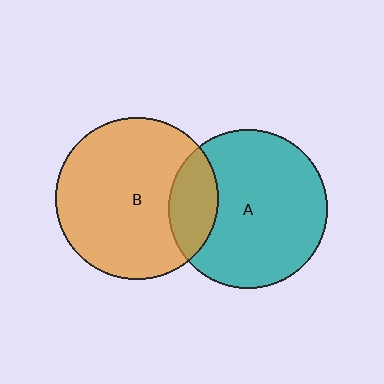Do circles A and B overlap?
Yes.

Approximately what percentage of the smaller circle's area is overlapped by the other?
Approximately 20%.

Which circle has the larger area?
Circle B (orange).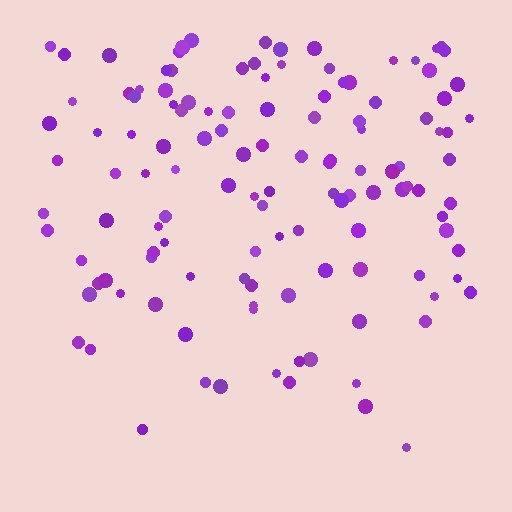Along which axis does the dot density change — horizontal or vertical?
Vertical.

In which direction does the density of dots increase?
From bottom to top, with the top side densest.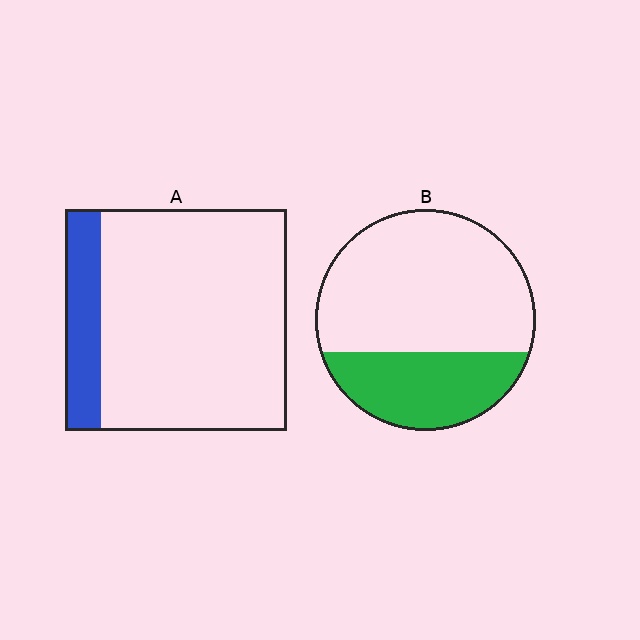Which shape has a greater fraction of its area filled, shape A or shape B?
Shape B.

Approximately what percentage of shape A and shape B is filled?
A is approximately 15% and B is approximately 30%.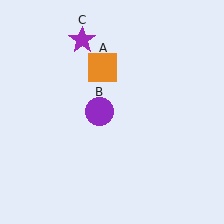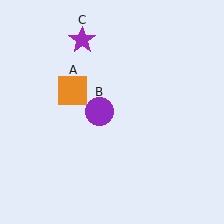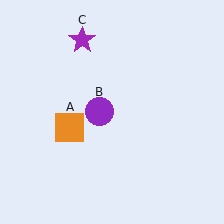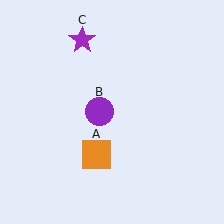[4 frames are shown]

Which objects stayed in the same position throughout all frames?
Purple circle (object B) and purple star (object C) remained stationary.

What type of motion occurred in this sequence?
The orange square (object A) rotated counterclockwise around the center of the scene.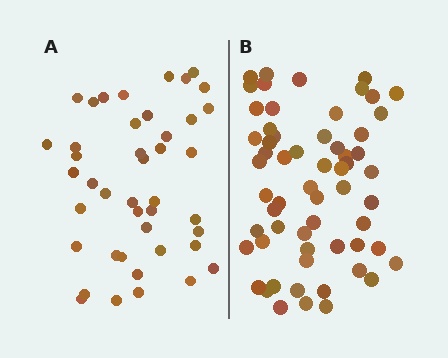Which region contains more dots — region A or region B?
Region B (the right region) has more dots.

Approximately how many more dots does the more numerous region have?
Region B has approximately 15 more dots than region A.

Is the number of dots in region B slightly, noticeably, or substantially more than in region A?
Region B has noticeably more, but not dramatically so. The ratio is roughly 1.4 to 1.